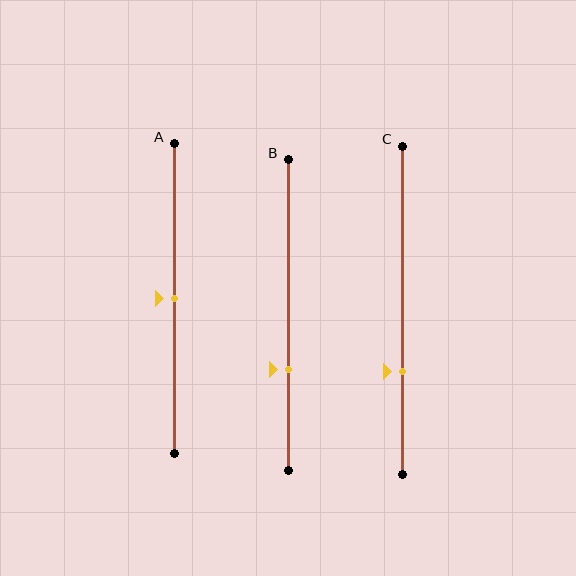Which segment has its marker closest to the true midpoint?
Segment A has its marker closest to the true midpoint.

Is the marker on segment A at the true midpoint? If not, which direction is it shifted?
Yes, the marker on segment A is at the true midpoint.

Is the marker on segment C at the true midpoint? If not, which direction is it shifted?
No, the marker on segment C is shifted downward by about 18% of the segment length.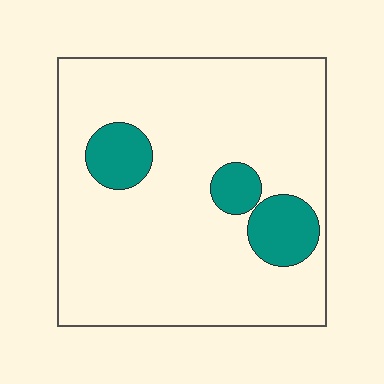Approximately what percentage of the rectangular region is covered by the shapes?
Approximately 15%.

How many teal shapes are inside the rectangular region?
3.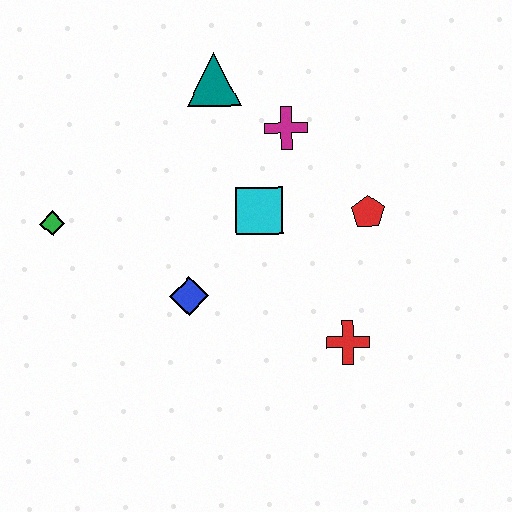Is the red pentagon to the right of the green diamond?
Yes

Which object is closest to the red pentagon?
The cyan square is closest to the red pentagon.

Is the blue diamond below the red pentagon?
Yes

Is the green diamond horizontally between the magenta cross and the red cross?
No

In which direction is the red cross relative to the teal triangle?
The red cross is below the teal triangle.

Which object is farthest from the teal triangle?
The red cross is farthest from the teal triangle.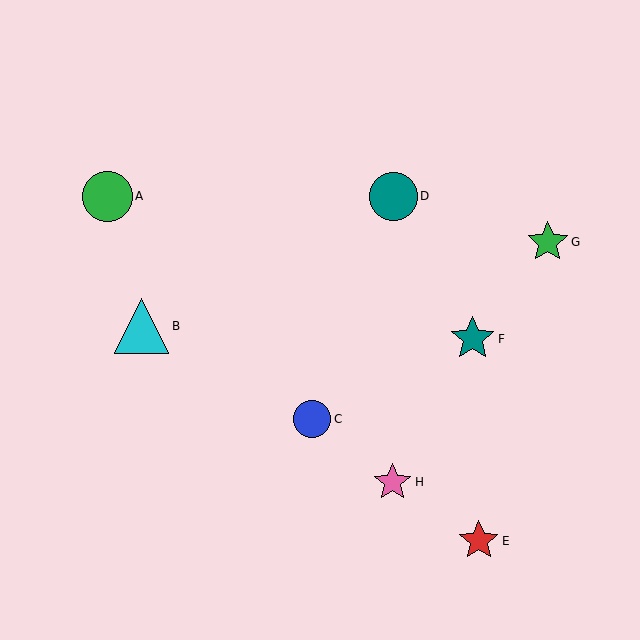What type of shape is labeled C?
Shape C is a blue circle.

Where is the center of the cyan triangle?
The center of the cyan triangle is at (142, 326).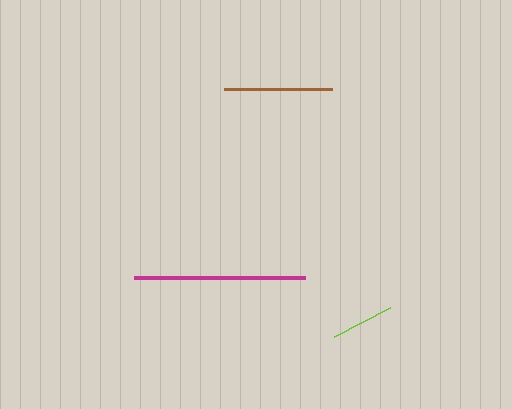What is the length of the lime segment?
The lime segment is approximately 63 pixels long.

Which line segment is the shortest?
The lime line is the shortest at approximately 63 pixels.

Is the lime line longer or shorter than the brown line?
The brown line is longer than the lime line.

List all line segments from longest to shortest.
From longest to shortest: magenta, brown, lime.